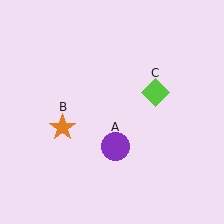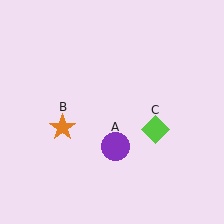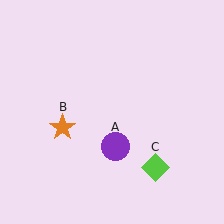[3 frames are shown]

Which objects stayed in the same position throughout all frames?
Purple circle (object A) and orange star (object B) remained stationary.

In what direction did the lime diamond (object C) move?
The lime diamond (object C) moved down.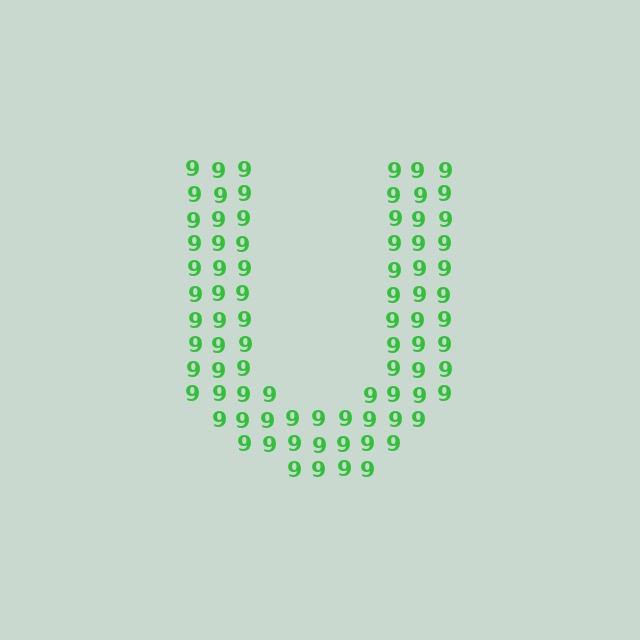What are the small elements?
The small elements are digit 9's.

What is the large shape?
The large shape is the letter U.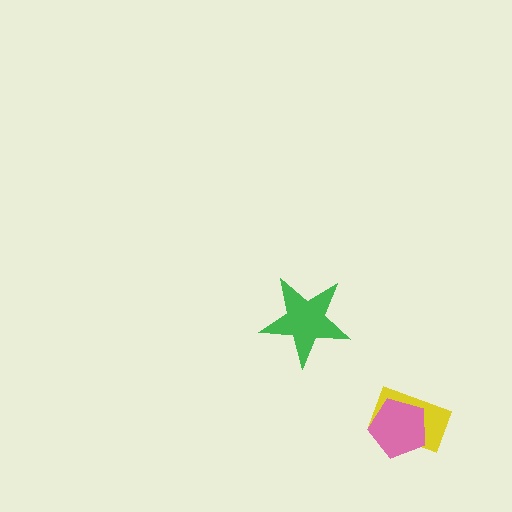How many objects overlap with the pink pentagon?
1 object overlaps with the pink pentagon.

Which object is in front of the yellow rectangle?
The pink pentagon is in front of the yellow rectangle.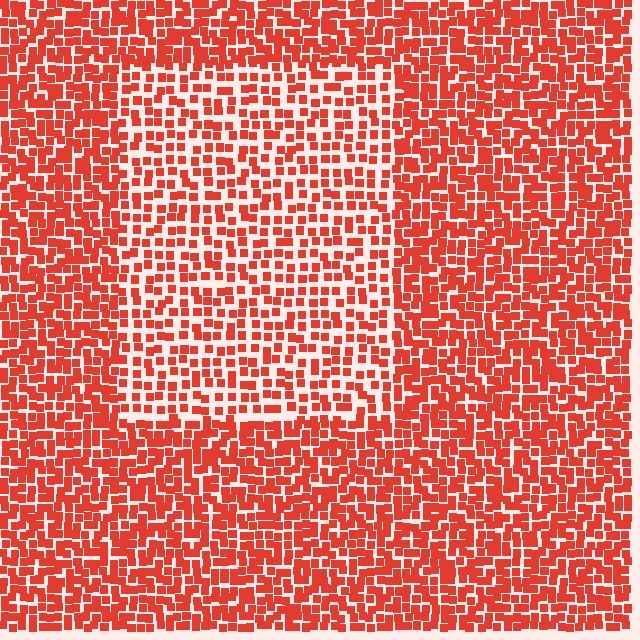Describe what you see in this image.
The image contains small red elements arranged at two different densities. A rectangle-shaped region is visible where the elements are less densely packed than the surrounding area.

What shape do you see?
I see a rectangle.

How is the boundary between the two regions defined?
The boundary is defined by a change in element density (approximately 1.7x ratio). All elements are the same color, size, and shape.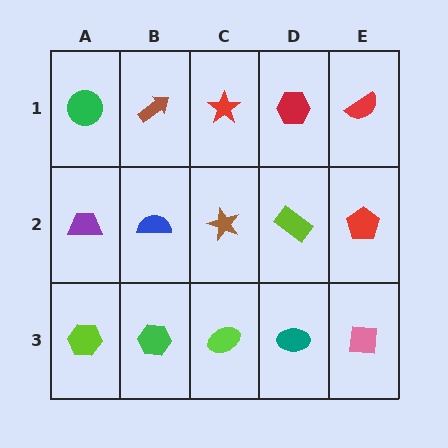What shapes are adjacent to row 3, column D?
A lime rectangle (row 2, column D), a lime ellipse (row 3, column C), a pink square (row 3, column E).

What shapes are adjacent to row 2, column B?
A brown arrow (row 1, column B), a green hexagon (row 3, column B), a purple trapezoid (row 2, column A), a brown star (row 2, column C).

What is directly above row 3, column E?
A red pentagon.